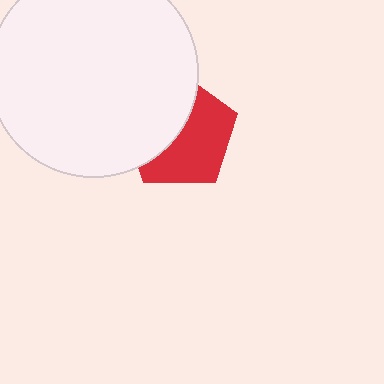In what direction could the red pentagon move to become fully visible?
The red pentagon could move right. That would shift it out from behind the white circle entirely.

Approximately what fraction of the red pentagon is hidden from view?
Roughly 45% of the red pentagon is hidden behind the white circle.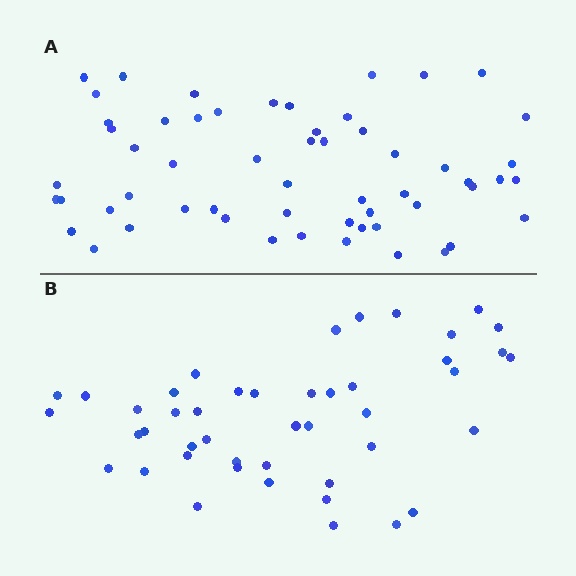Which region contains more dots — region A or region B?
Region A (the top region) has more dots.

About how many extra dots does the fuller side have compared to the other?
Region A has roughly 12 or so more dots than region B.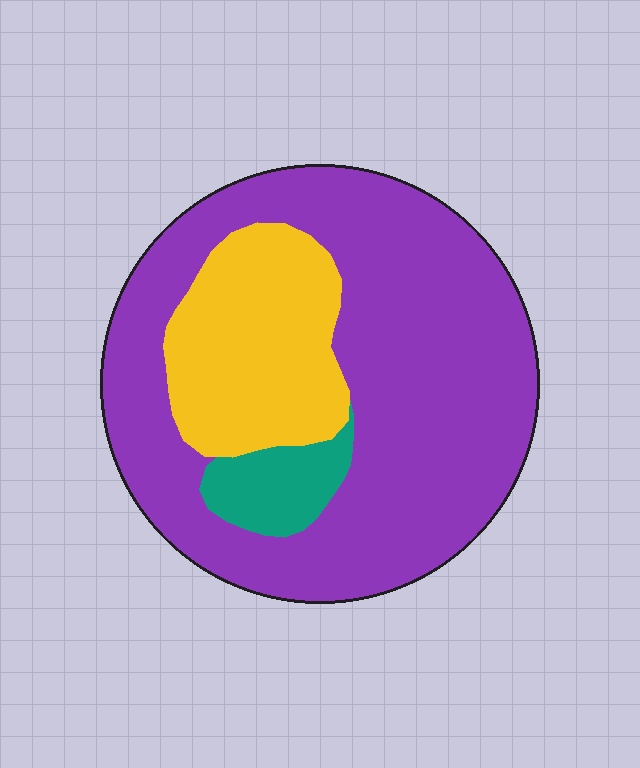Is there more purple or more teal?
Purple.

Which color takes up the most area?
Purple, at roughly 70%.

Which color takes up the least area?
Teal, at roughly 5%.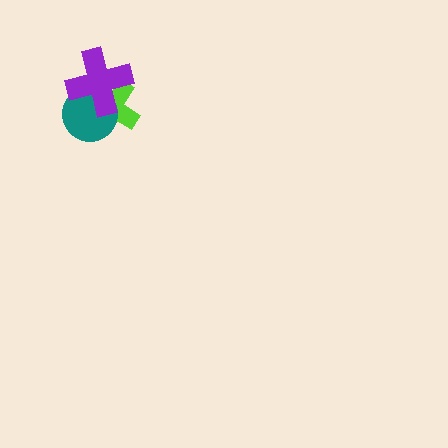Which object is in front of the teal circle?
The purple cross is in front of the teal circle.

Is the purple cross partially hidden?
No, no other shape covers it.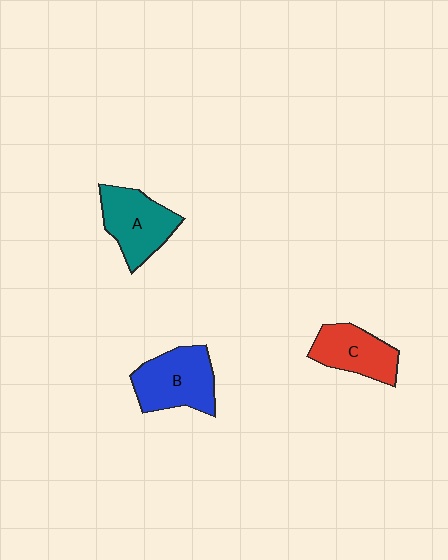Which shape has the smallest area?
Shape C (red).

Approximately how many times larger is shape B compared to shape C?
Approximately 1.2 times.